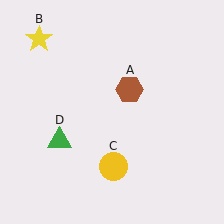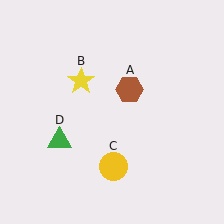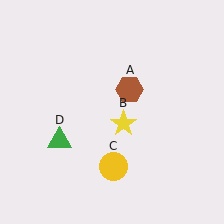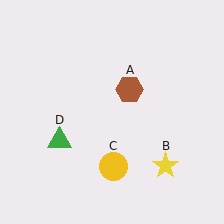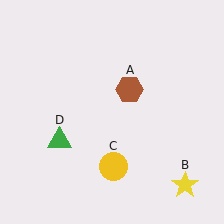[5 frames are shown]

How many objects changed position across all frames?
1 object changed position: yellow star (object B).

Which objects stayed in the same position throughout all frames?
Brown hexagon (object A) and yellow circle (object C) and green triangle (object D) remained stationary.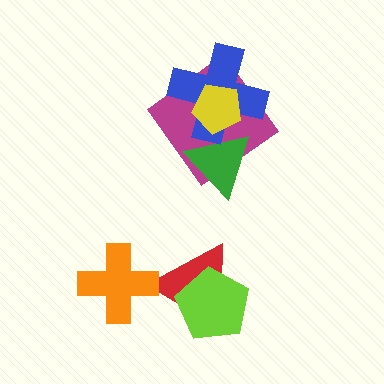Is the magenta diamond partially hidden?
Yes, it is partially covered by another shape.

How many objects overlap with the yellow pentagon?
3 objects overlap with the yellow pentagon.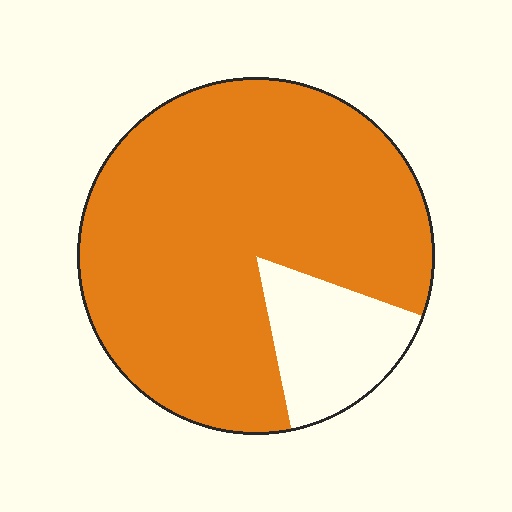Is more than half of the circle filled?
Yes.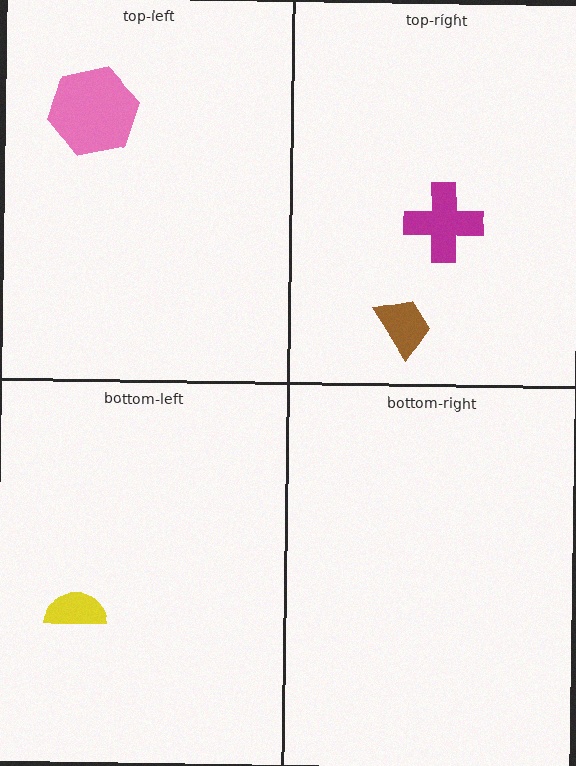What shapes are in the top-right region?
The magenta cross, the brown trapezoid.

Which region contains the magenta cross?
The top-right region.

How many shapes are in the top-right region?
2.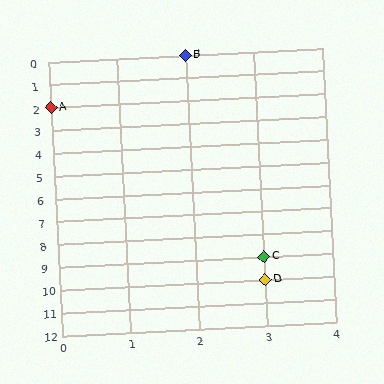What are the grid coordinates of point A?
Point A is at grid coordinates (0, 2).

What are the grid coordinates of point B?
Point B is at grid coordinates (2, 0).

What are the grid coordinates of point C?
Point C is at grid coordinates (3, 9).